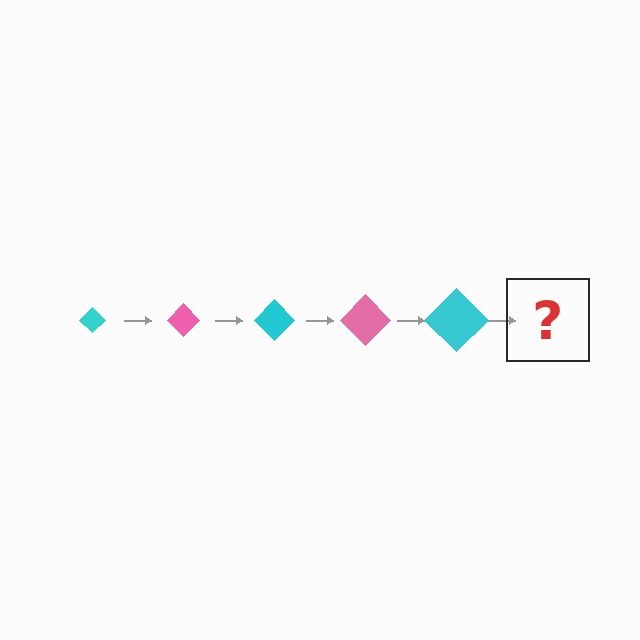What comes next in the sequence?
The next element should be a pink diamond, larger than the previous one.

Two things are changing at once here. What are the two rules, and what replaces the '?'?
The two rules are that the diamond grows larger each step and the color cycles through cyan and pink. The '?' should be a pink diamond, larger than the previous one.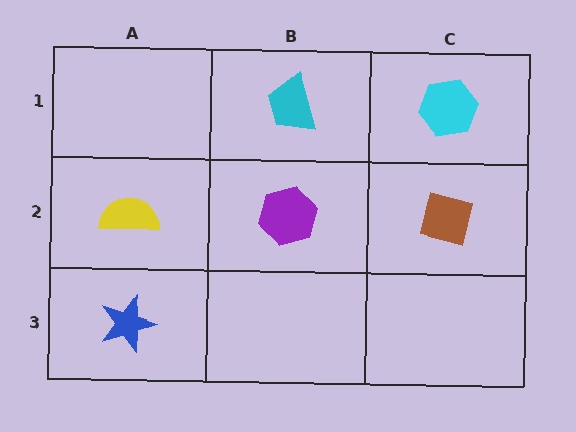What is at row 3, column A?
A blue star.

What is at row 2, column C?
A brown square.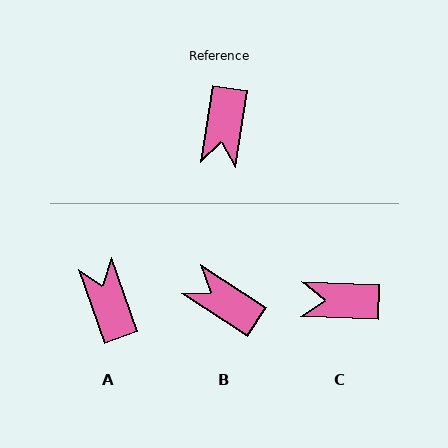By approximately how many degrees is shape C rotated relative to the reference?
Approximately 83 degrees clockwise.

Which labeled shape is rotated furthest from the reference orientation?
A, about 152 degrees away.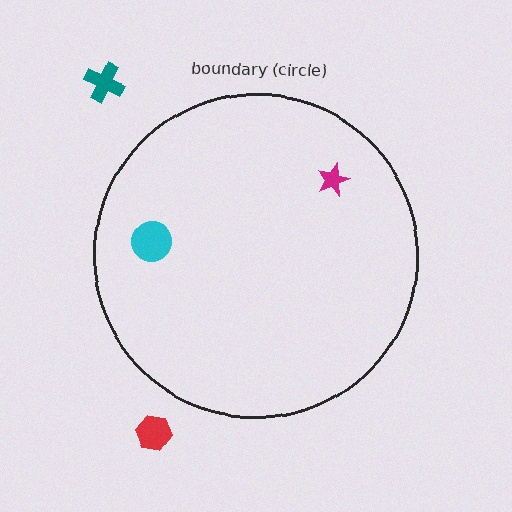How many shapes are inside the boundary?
2 inside, 2 outside.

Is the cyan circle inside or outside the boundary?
Inside.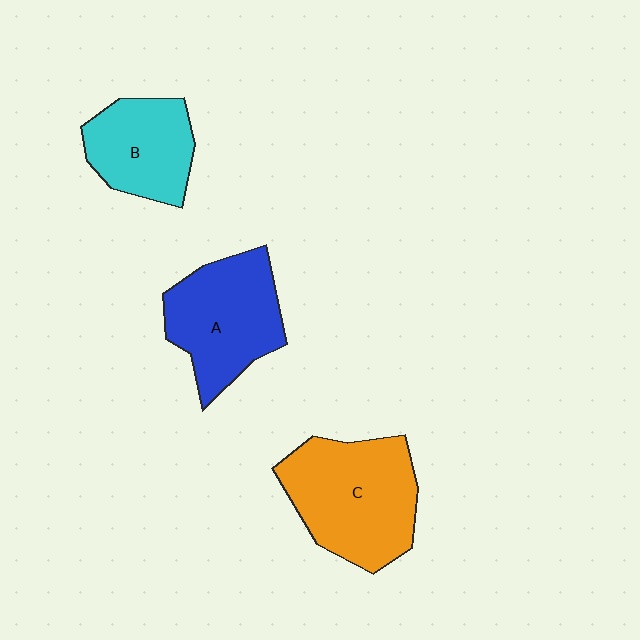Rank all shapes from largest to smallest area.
From largest to smallest: C (orange), A (blue), B (cyan).